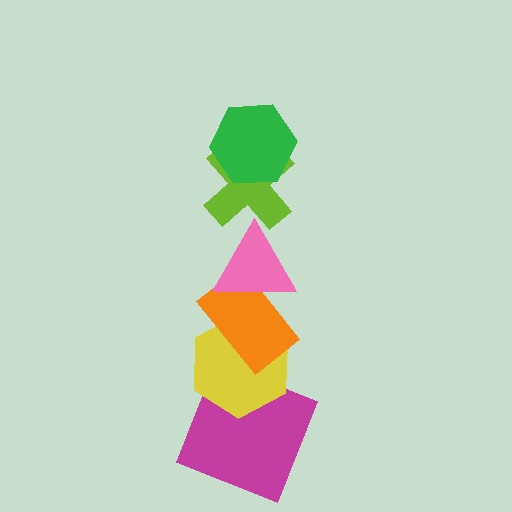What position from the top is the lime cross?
The lime cross is 2nd from the top.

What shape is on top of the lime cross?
The green hexagon is on top of the lime cross.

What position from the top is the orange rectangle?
The orange rectangle is 4th from the top.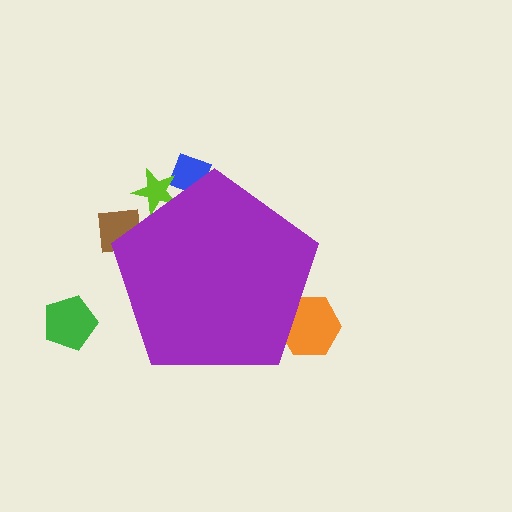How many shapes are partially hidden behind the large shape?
4 shapes are partially hidden.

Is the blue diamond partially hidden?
Yes, the blue diamond is partially hidden behind the purple pentagon.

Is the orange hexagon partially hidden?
Yes, the orange hexagon is partially hidden behind the purple pentagon.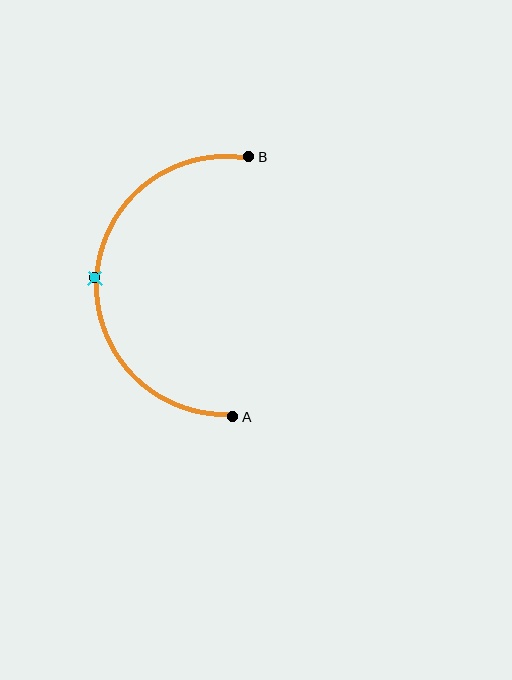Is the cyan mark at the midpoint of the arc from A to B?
Yes. The cyan mark lies on the arc at equal arc-length from both A and B — it is the arc midpoint.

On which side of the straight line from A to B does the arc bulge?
The arc bulges to the left of the straight line connecting A and B.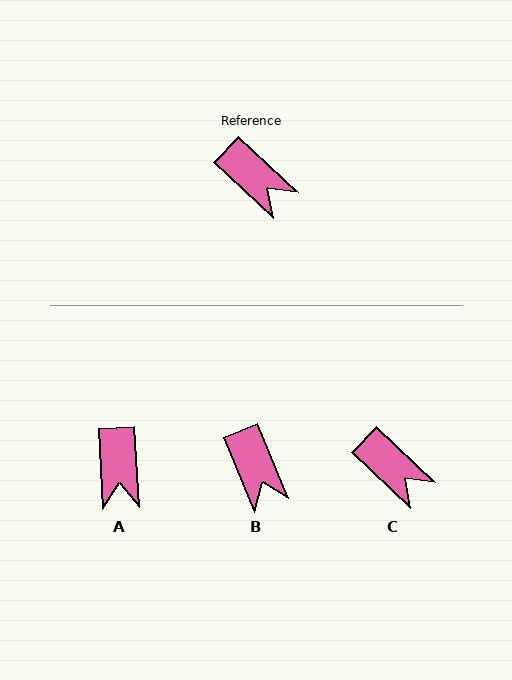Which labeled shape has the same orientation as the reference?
C.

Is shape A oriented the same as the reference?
No, it is off by about 44 degrees.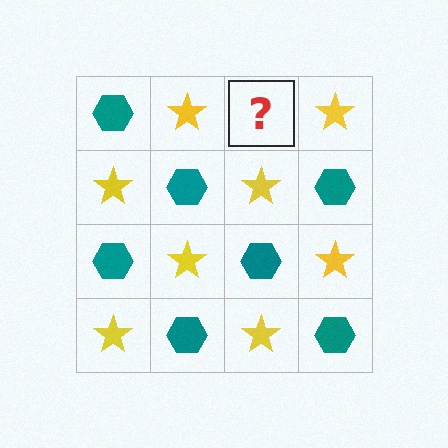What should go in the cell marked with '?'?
The missing cell should contain a teal hexagon.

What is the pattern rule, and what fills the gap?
The rule is that it alternates teal hexagon and yellow star in a checkerboard pattern. The gap should be filled with a teal hexagon.